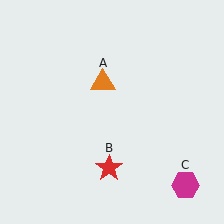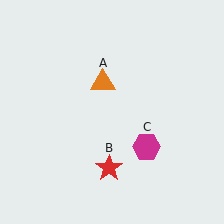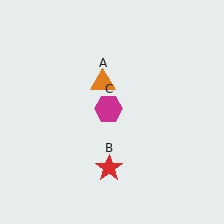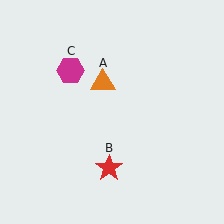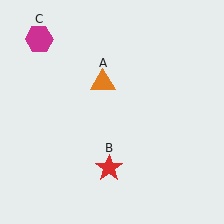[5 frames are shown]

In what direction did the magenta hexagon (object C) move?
The magenta hexagon (object C) moved up and to the left.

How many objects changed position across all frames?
1 object changed position: magenta hexagon (object C).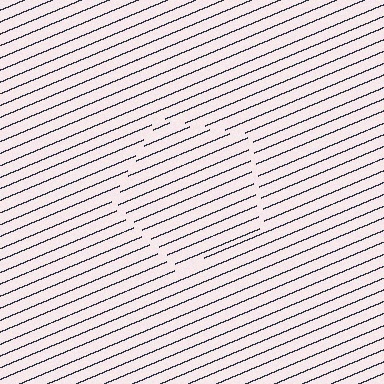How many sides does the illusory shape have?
5 sides — the line-ends trace a pentagon.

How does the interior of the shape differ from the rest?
The interior of the shape contains the same grating, shifted by half a period — the contour is defined by the phase discontinuity where line-ends from the inner and outer gratings abut.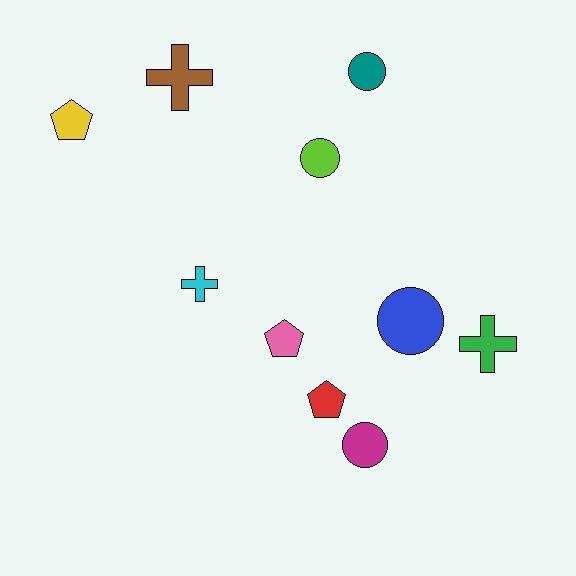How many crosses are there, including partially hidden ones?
There are 3 crosses.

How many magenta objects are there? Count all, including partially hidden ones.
There is 1 magenta object.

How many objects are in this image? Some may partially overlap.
There are 10 objects.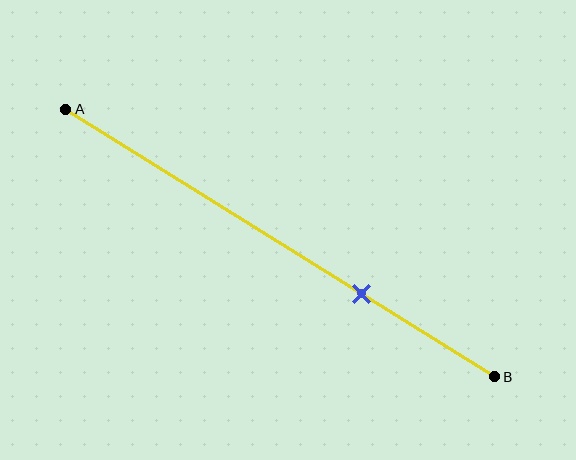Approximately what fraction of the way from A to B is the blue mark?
The blue mark is approximately 70% of the way from A to B.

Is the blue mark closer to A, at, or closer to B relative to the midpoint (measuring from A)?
The blue mark is closer to point B than the midpoint of segment AB.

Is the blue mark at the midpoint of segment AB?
No, the mark is at about 70% from A, not at the 50% midpoint.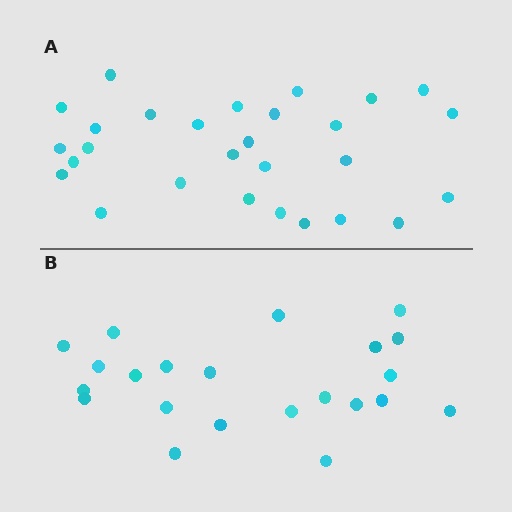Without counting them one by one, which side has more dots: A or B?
Region A (the top region) has more dots.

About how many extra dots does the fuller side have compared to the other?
Region A has about 6 more dots than region B.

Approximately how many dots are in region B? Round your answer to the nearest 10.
About 20 dots. (The exact count is 22, which rounds to 20.)